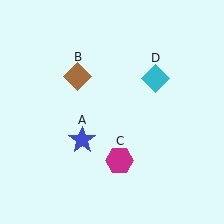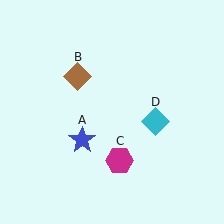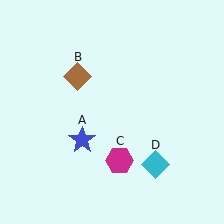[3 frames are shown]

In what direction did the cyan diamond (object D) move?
The cyan diamond (object D) moved down.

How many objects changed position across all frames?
1 object changed position: cyan diamond (object D).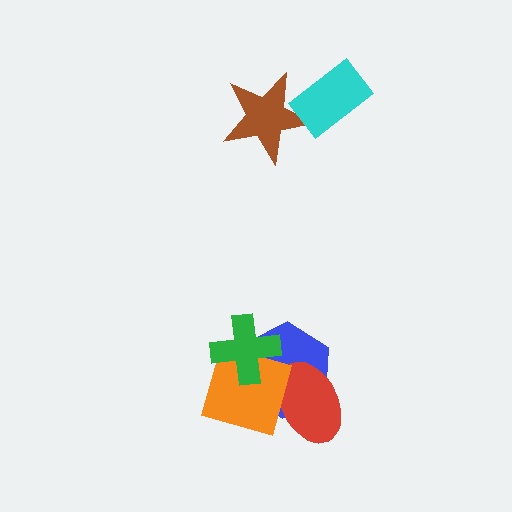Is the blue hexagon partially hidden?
Yes, it is partially covered by another shape.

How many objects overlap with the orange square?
3 objects overlap with the orange square.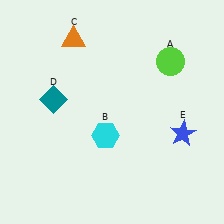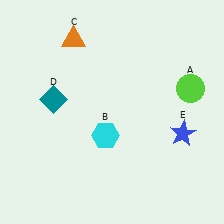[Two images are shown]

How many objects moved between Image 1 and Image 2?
1 object moved between the two images.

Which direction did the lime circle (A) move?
The lime circle (A) moved down.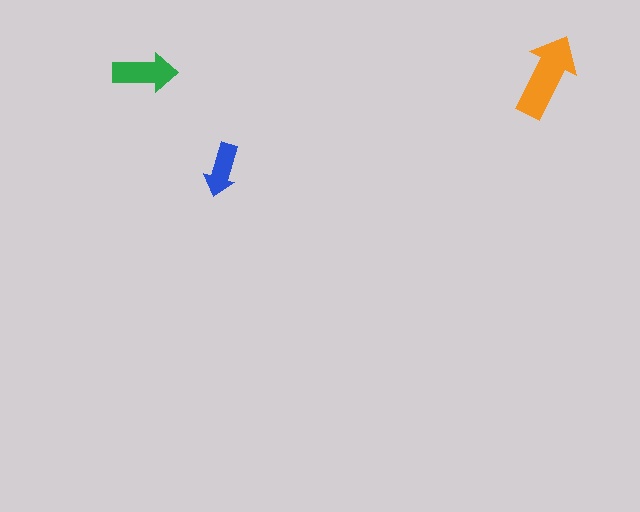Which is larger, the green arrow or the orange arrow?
The orange one.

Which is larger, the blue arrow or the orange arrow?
The orange one.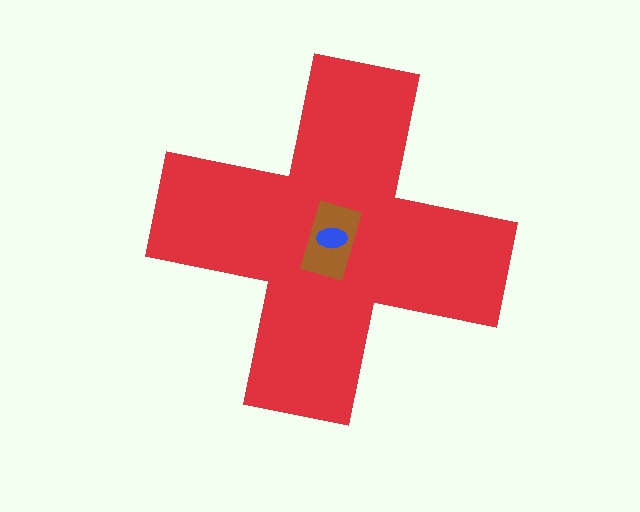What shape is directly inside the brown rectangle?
The blue ellipse.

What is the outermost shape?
The red cross.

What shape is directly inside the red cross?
The brown rectangle.